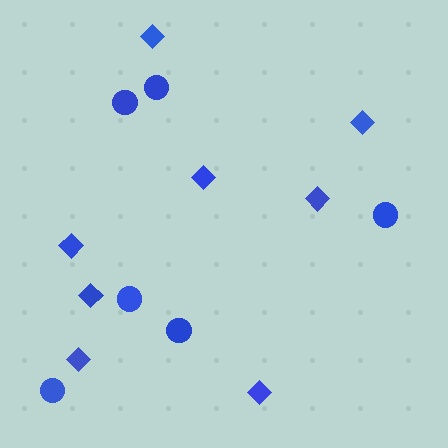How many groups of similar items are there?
There are 2 groups: one group of diamonds (8) and one group of circles (6).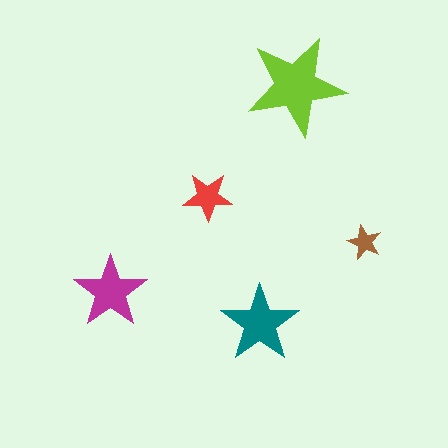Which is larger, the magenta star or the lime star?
The lime one.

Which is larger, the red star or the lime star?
The lime one.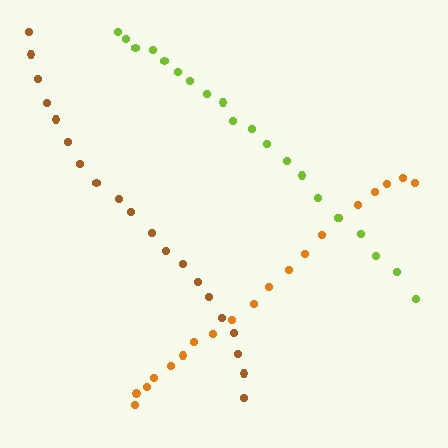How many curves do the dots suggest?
There are 3 distinct paths.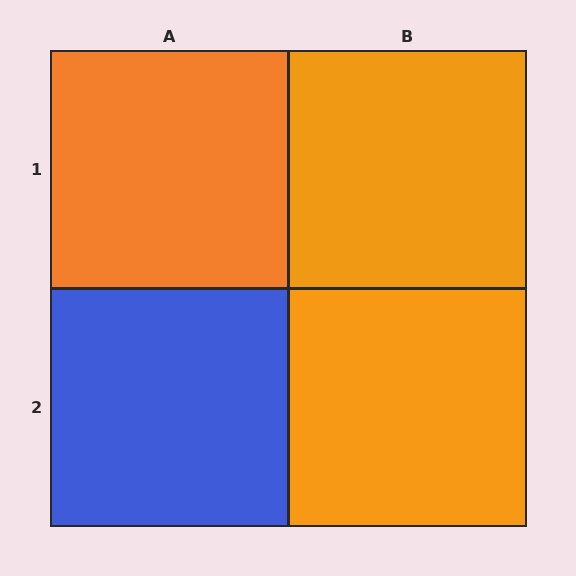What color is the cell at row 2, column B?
Orange.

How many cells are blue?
1 cell is blue.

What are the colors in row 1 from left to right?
Orange, orange.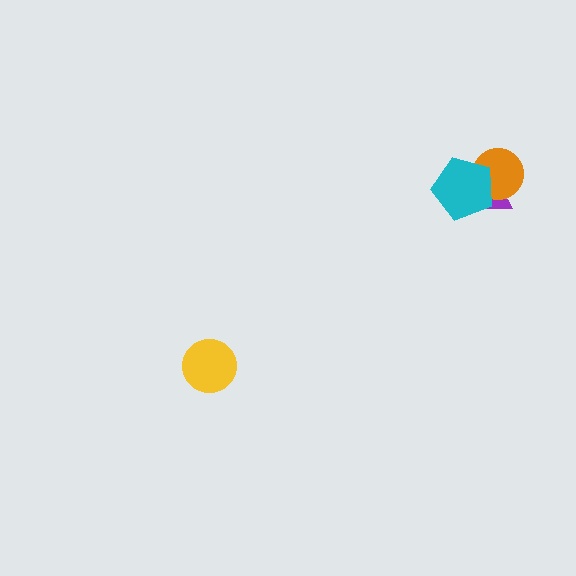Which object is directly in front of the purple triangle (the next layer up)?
The orange circle is directly in front of the purple triangle.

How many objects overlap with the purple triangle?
2 objects overlap with the purple triangle.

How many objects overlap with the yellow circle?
0 objects overlap with the yellow circle.